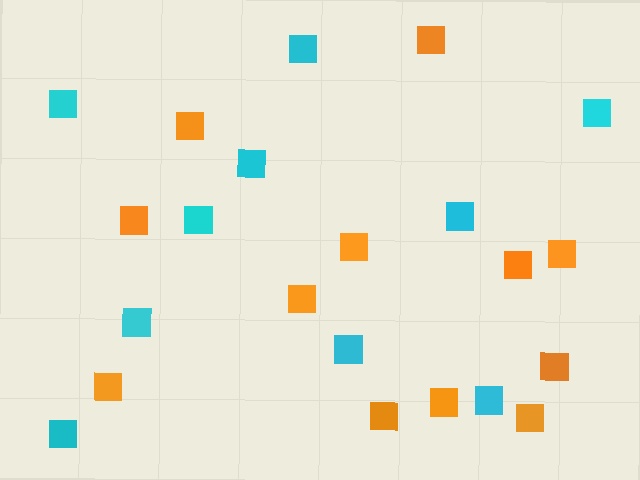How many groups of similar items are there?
There are 2 groups: one group of cyan squares (10) and one group of orange squares (12).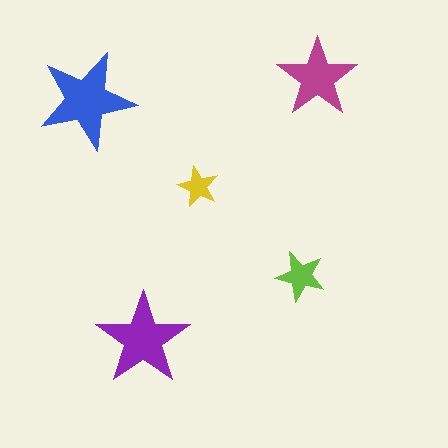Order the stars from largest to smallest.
the blue one, the purple one, the magenta one, the lime one, the yellow one.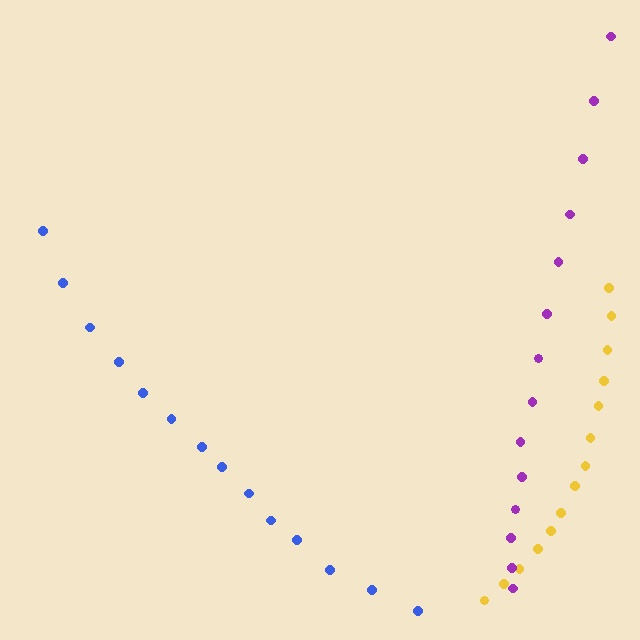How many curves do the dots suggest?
There are 3 distinct paths.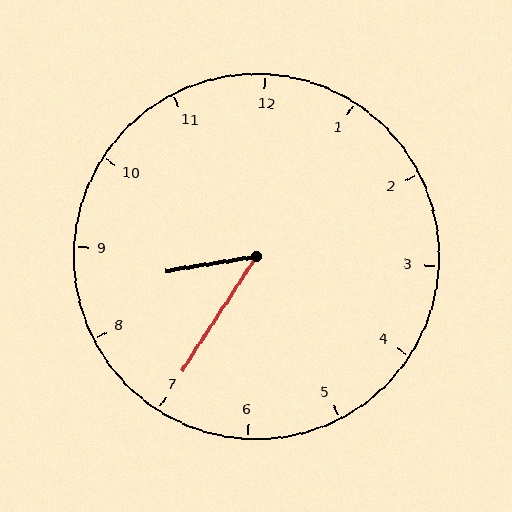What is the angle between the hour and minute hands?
Approximately 48 degrees.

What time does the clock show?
8:35.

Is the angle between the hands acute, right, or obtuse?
It is acute.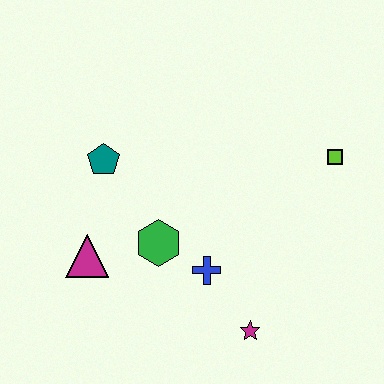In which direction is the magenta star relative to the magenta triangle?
The magenta star is to the right of the magenta triangle.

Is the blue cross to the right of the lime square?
No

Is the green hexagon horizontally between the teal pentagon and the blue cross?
Yes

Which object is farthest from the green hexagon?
The lime square is farthest from the green hexagon.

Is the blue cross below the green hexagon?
Yes